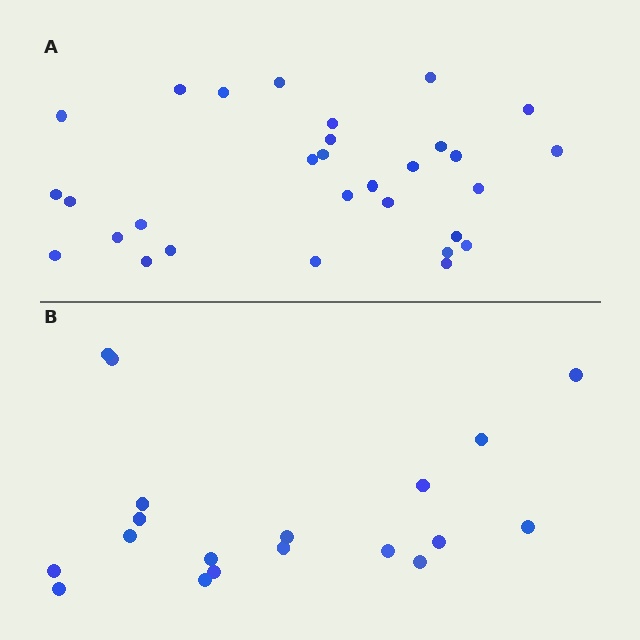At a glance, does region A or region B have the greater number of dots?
Region A (the top region) has more dots.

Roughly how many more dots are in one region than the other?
Region A has roughly 12 or so more dots than region B.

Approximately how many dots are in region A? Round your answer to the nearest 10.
About 30 dots.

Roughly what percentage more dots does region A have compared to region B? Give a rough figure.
About 60% more.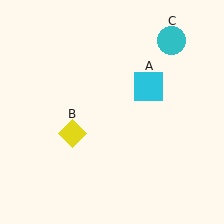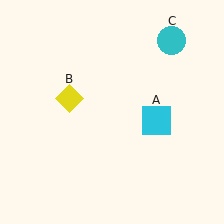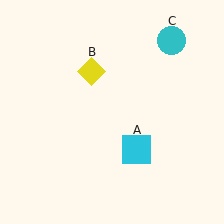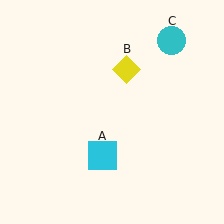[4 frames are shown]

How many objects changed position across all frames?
2 objects changed position: cyan square (object A), yellow diamond (object B).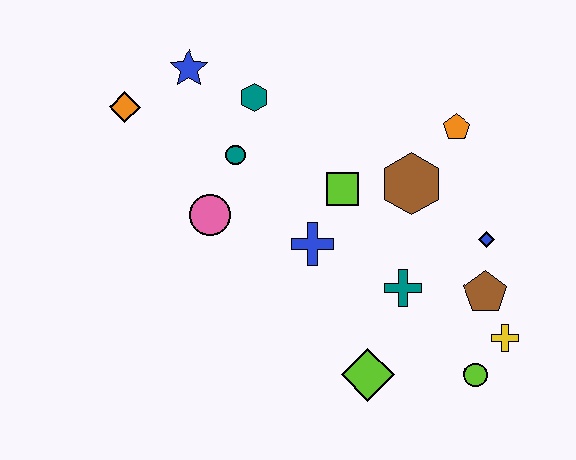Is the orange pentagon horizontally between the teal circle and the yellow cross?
Yes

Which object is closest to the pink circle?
The teal circle is closest to the pink circle.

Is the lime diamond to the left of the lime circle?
Yes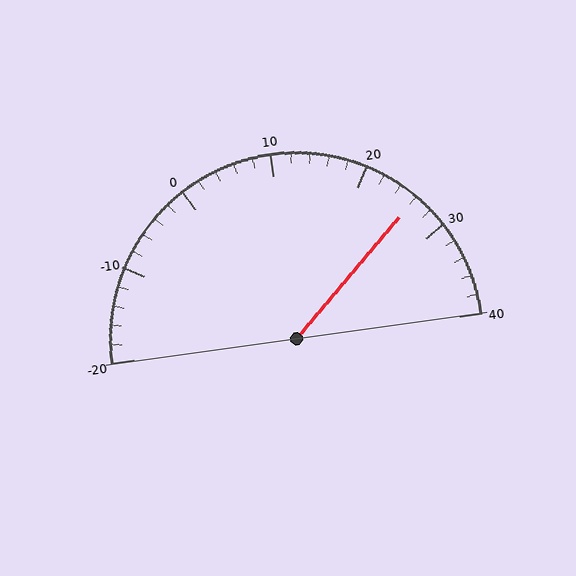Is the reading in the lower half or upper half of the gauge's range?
The reading is in the upper half of the range (-20 to 40).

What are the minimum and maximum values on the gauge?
The gauge ranges from -20 to 40.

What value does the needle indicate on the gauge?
The needle indicates approximately 26.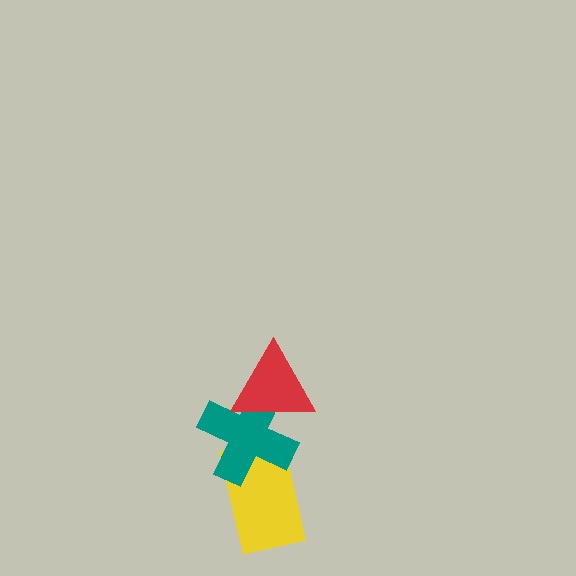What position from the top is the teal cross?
The teal cross is 2nd from the top.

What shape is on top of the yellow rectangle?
The teal cross is on top of the yellow rectangle.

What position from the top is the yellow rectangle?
The yellow rectangle is 3rd from the top.